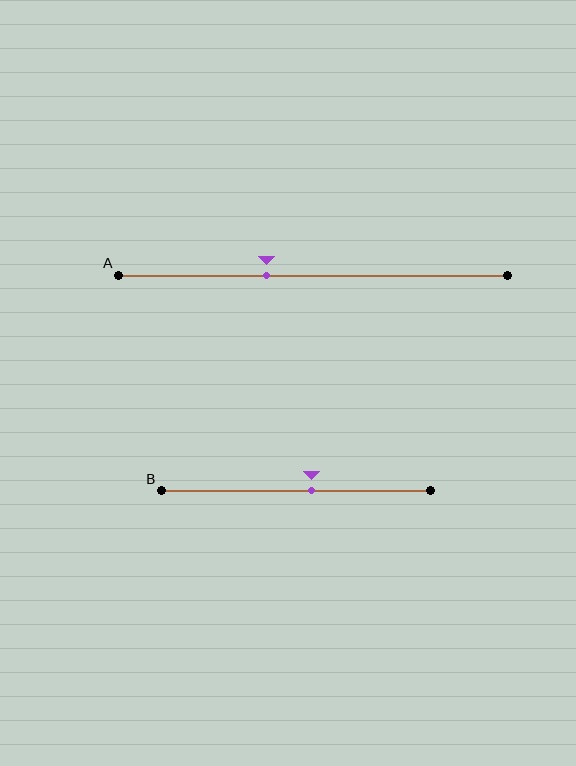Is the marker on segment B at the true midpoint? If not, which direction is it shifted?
No, the marker on segment B is shifted to the right by about 6% of the segment length.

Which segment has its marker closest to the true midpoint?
Segment B has its marker closest to the true midpoint.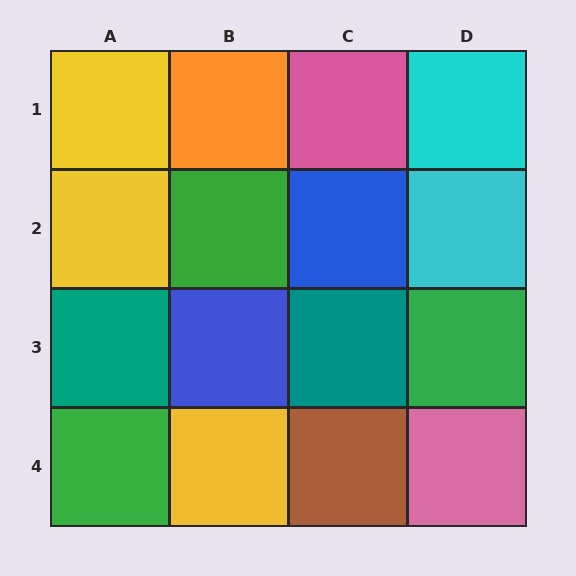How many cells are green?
3 cells are green.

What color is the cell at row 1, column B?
Orange.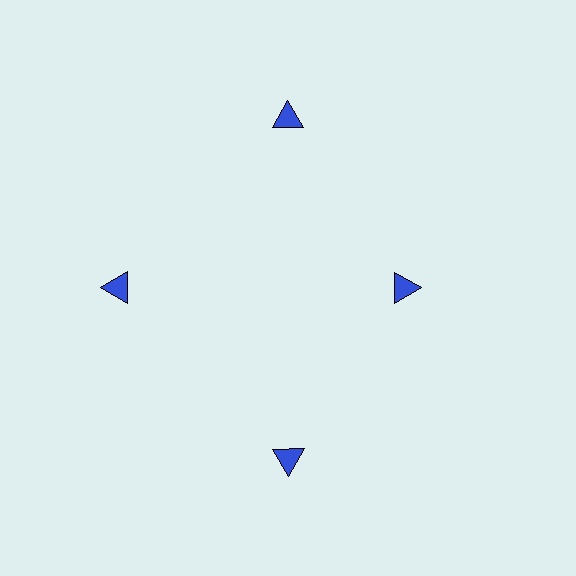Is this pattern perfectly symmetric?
No. The 4 blue triangles are arranged in a ring, but one element near the 3 o'clock position is pulled inward toward the center, breaking the 4-fold rotational symmetry.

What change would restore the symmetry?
The symmetry would be restored by moving it outward, back onto the ring so that all 4 triangles sit at equal angles and equal distance from the center.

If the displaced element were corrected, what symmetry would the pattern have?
It would have 4-fold rotational symmetry — the pattern would map onto itself every 90 degrees.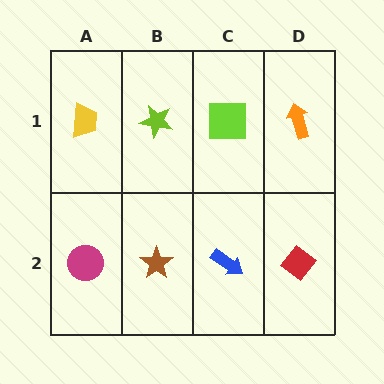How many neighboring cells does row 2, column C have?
3.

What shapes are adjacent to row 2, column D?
An orange arrow (row 1, column D), a blue arrow (row 2, column C).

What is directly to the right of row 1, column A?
A lime star.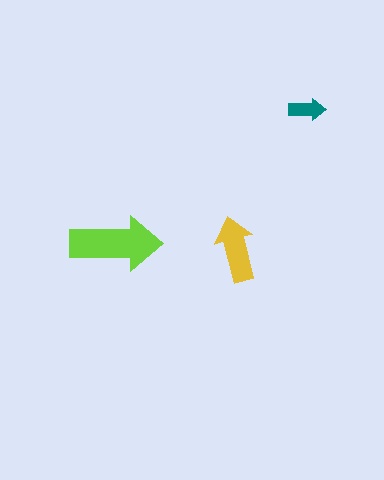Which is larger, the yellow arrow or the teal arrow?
The yellow one.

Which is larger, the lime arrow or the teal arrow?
The lime one.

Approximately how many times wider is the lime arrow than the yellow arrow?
About 1.5 times wider.